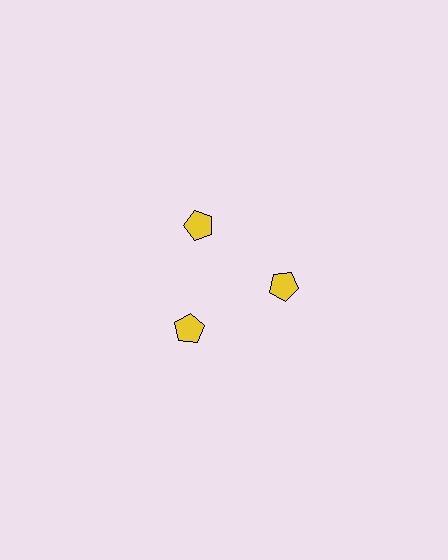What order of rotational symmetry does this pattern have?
This pattern has 3-fold rotational symmetry.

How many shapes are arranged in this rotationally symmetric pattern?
There are 3 shapes, arranged in 3 groups of 1.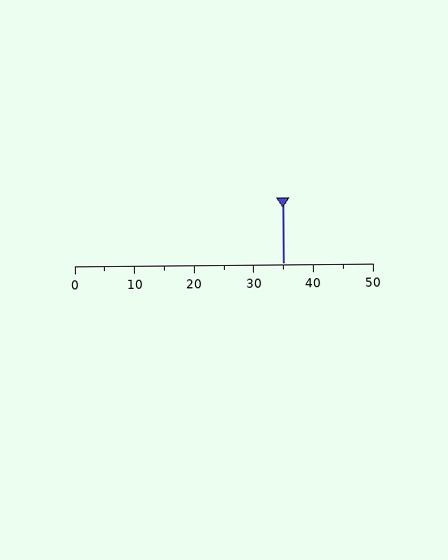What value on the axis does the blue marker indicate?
The marker indicates approximately 35.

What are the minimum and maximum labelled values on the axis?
The axis runs from 0 to 50.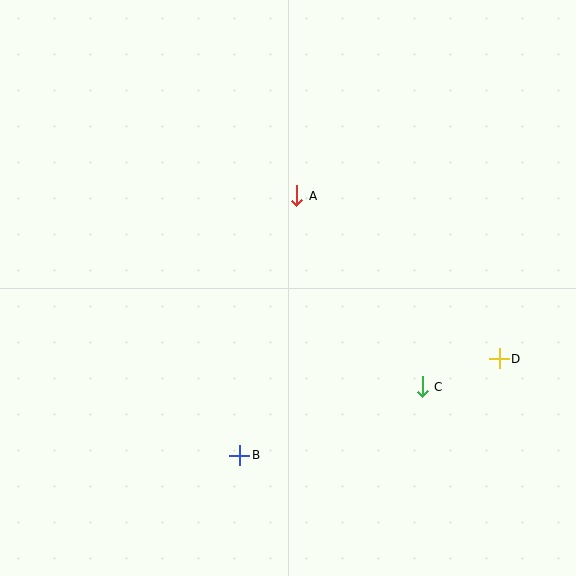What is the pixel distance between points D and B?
The distance between D and B is 277 pixels.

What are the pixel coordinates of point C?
Point C is at (422, 387).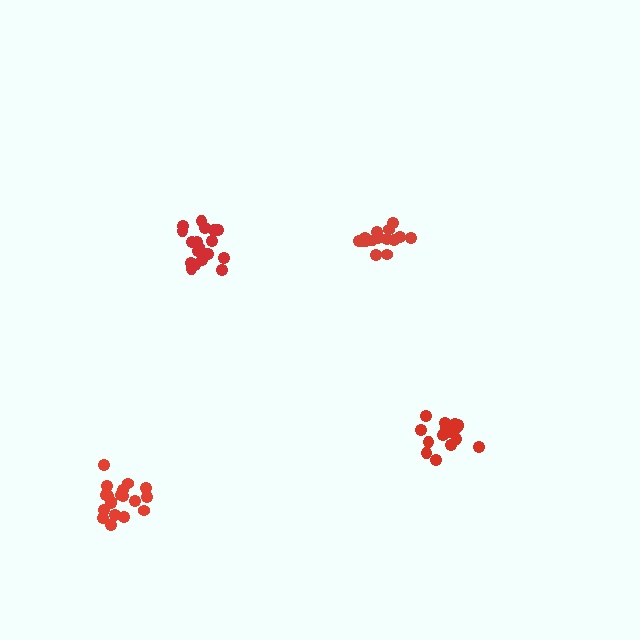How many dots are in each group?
Group 1: 19 dots, Group 2: 17 dots, Group 3: 15 dots, Group 4: 20 dots (71 total).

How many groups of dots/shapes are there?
There are 4 groups.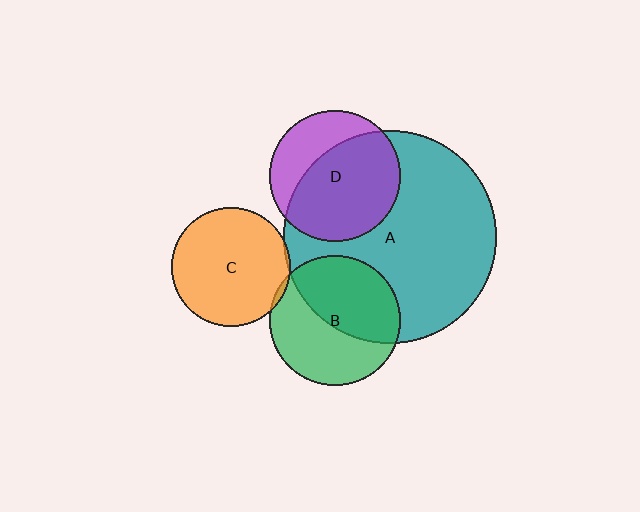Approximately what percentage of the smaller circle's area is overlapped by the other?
Approximately 50%.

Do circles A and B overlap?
Yes.